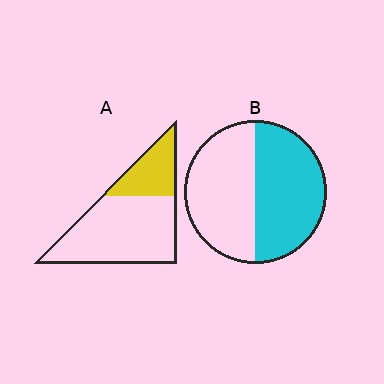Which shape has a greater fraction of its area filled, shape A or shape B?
Shape B.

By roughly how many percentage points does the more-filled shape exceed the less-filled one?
By roughly 20 percentage points (B over A).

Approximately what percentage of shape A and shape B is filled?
A is approximately 30% and B is approximately 50%.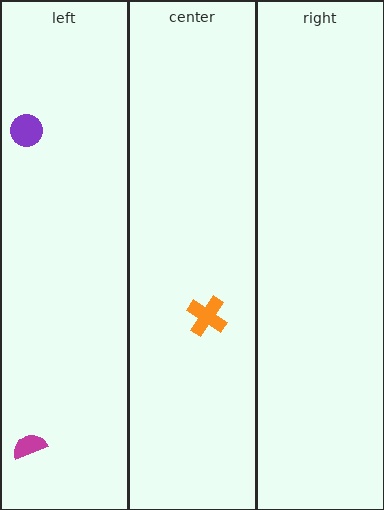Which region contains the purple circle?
The left region.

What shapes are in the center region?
The orange cross.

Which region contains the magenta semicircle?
The left region.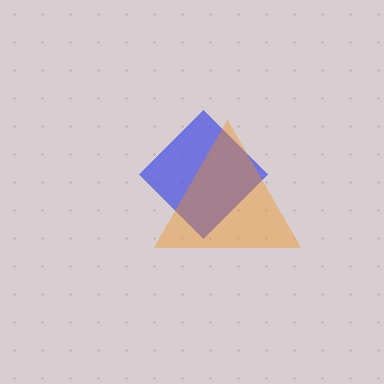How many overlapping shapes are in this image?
There are 2 overlapping shapes in the image.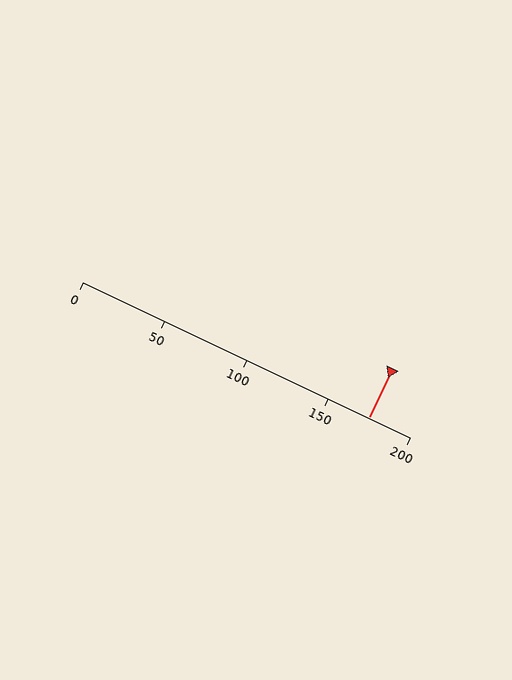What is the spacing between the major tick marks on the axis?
The major ticks are spaced 50 apart.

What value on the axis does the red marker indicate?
The marker indicates approximately 175.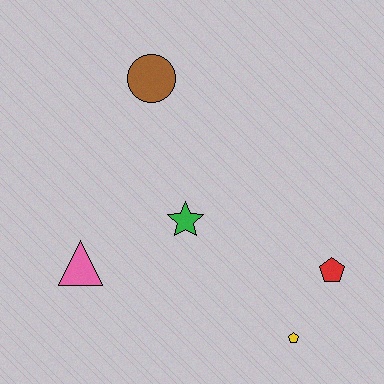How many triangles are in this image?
There is 1 triangle.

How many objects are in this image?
There are 5 objects.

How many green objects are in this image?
There is 1 green object.